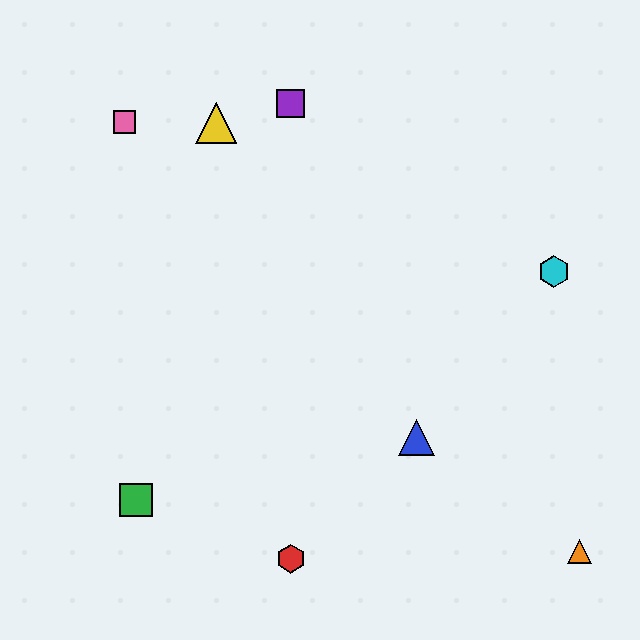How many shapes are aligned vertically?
2 shapes (the red hexagon, the purple square) are aligned vertically.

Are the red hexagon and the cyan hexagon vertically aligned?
No, the red hexagon is at x≈291 and the cyan hexagon is at x≈554.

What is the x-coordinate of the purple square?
The purple square is at x≈291.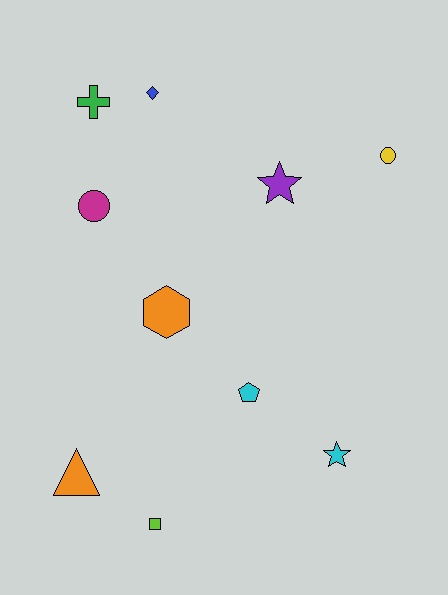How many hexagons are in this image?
There is 1 hexagon.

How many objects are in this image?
There are 10 objects.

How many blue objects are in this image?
There is 1 blue object.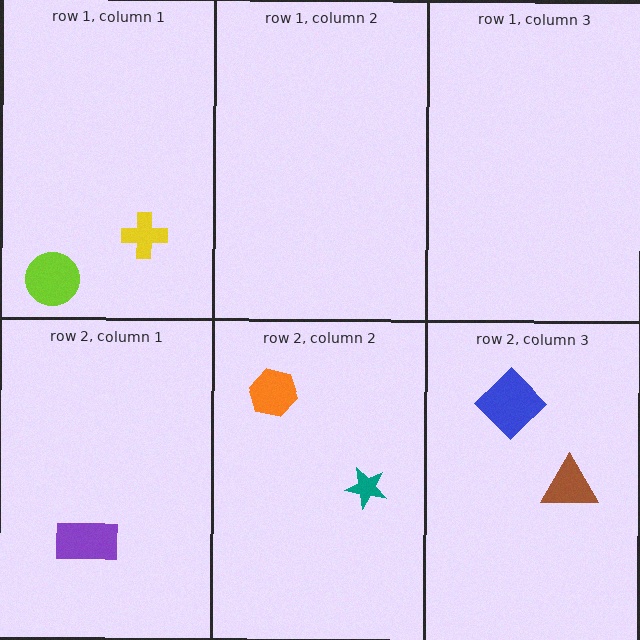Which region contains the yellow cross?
The row 1, column 1 region.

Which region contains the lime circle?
The row 1, column 1 region.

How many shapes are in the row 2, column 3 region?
2.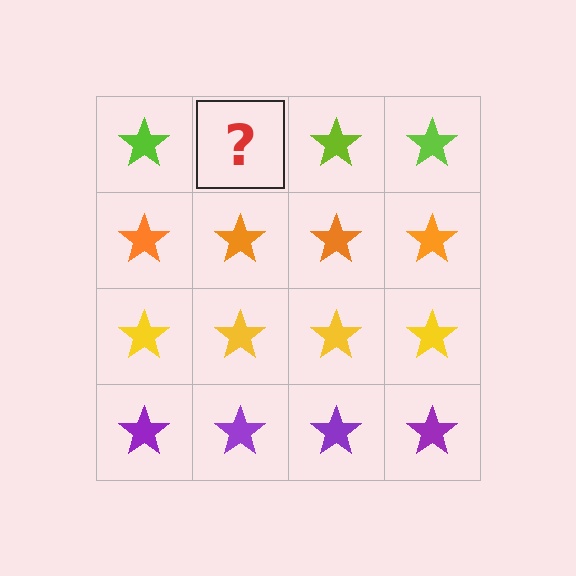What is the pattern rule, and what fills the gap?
The rule is that each row has a consistent color. The gap should be filled with a lime star.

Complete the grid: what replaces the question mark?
The question mark should be replaced with a lime star.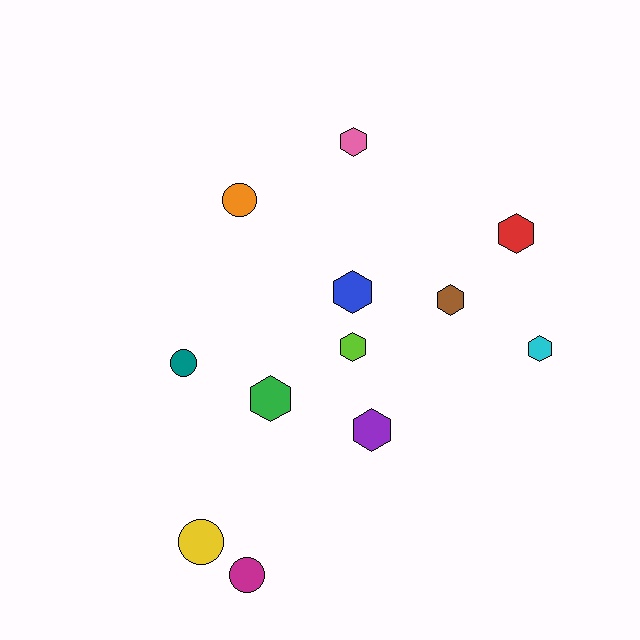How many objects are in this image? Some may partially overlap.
There are 12 objects.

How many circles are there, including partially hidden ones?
There are 4 circles.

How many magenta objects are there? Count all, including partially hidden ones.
There is 1 magenta object.